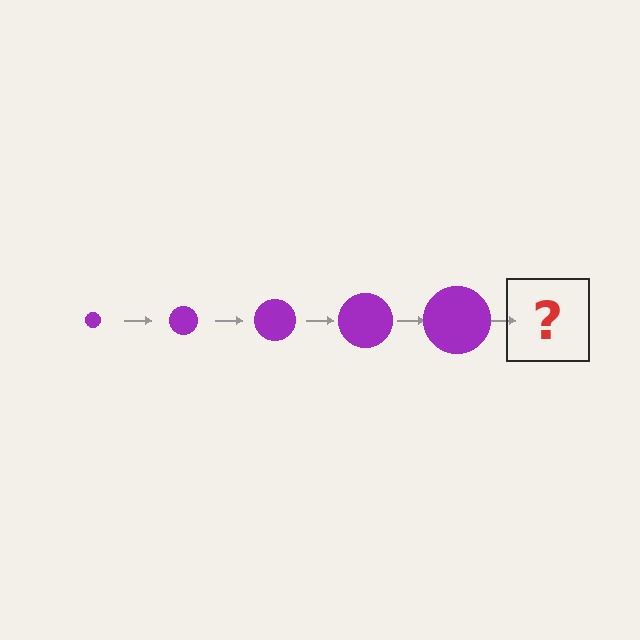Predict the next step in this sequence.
The next step is a purple circle, larger than the previous one.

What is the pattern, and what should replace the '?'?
The pattern is that the circle gets progressively larger each step. The '?' should be a purple circle, larger than the previous one.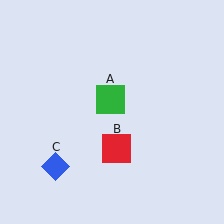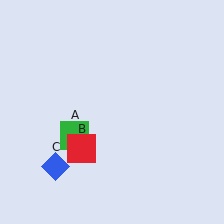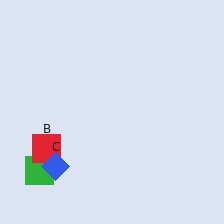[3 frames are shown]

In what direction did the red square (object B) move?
The red square (object B) moved left.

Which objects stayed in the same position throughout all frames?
Blue diamond (object C) remained stationary.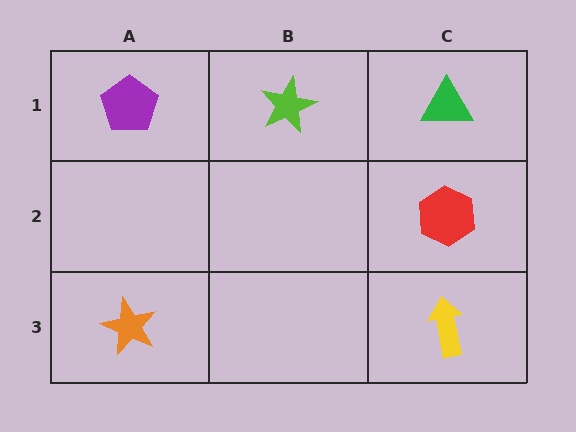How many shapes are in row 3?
2 shapes.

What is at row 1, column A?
A purple pentagon.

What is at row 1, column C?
A green triangle.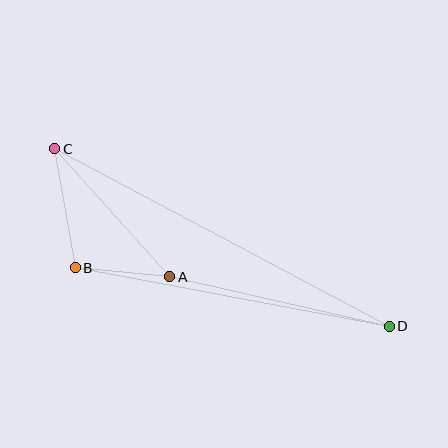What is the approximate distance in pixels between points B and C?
The distance between B and C is approximately 121 pixels.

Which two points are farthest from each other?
Points C and D are farthest from each other.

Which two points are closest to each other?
Points A and B are closest to each other.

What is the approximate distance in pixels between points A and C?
The distance between A and C is approximately 172 pixels.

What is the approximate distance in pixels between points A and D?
The distance between A and D is approximately 225 pixels.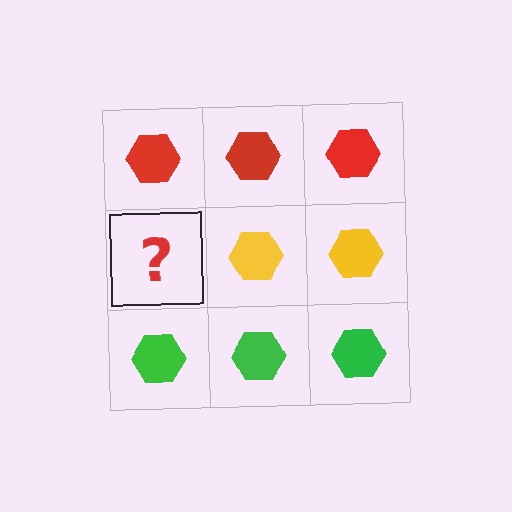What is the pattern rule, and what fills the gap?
The rule is that each row has a consistent color. The gap should be filled with a yellow hexagon.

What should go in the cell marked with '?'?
The missing cell should contain a yellow hexagon.